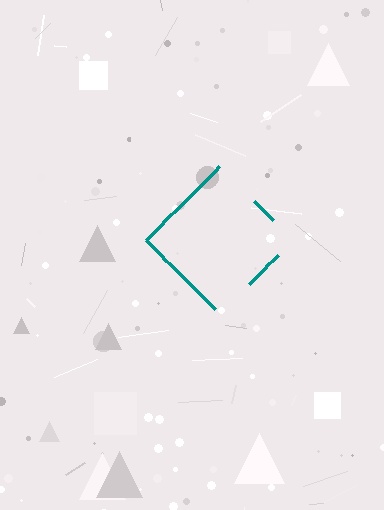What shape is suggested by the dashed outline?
The dashed outline suggests a diamond.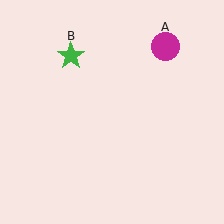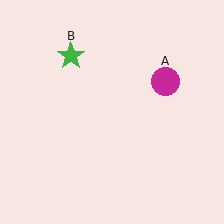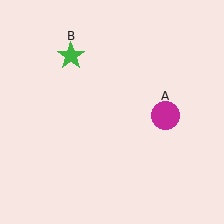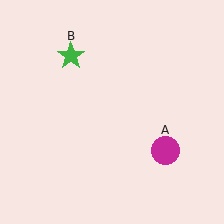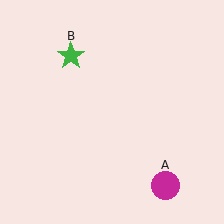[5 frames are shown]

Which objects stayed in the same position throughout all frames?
Green star (object B) remained stationary.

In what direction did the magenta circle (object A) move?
The magenta circle (object A) moved down.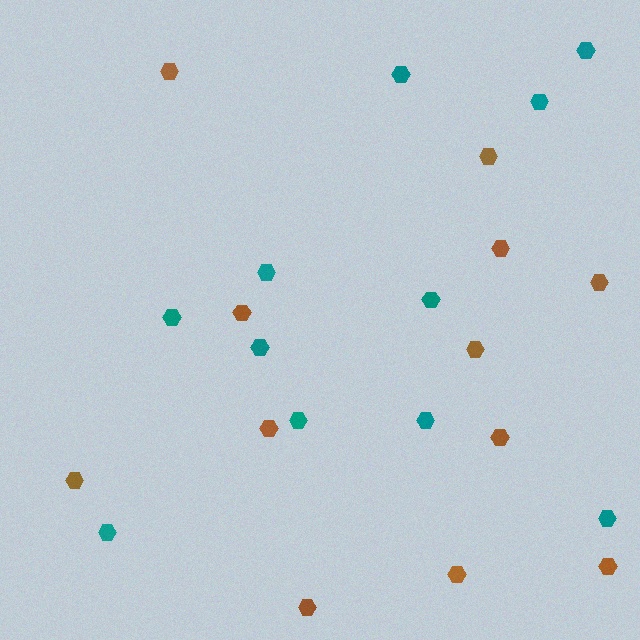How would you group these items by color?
There are 2 groups: one group of teal hexagons (11) and one group of brown hexagons (12).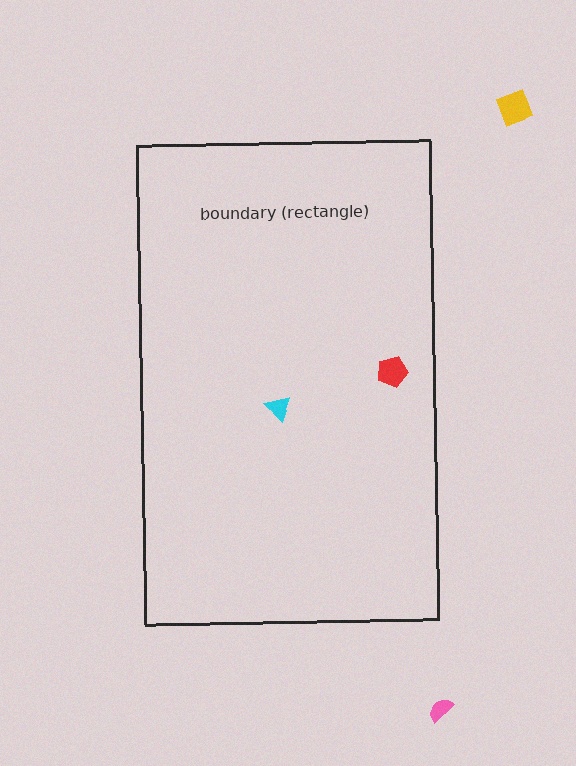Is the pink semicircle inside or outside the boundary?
Outside.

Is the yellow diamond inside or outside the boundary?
Outside.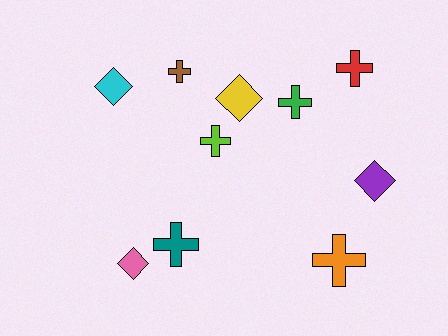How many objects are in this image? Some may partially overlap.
There are 10 objects.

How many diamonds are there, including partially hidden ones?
There are 4 diamonds.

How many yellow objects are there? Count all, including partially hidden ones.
There is 1 yellow object.